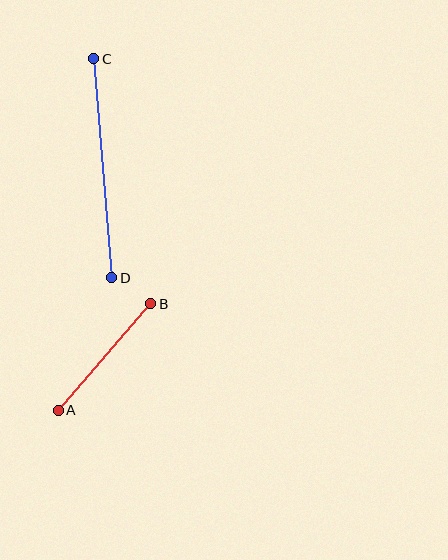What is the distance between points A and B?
The distance is approximately 141 pixels.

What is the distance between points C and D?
The distance is approximately 220 pixels.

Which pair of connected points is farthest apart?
Points C and D are farthest apart.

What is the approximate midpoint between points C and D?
The midpoint is at approximately (103, 168) pixels.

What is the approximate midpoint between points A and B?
The midpoint is at approximately (105, 357) pixels.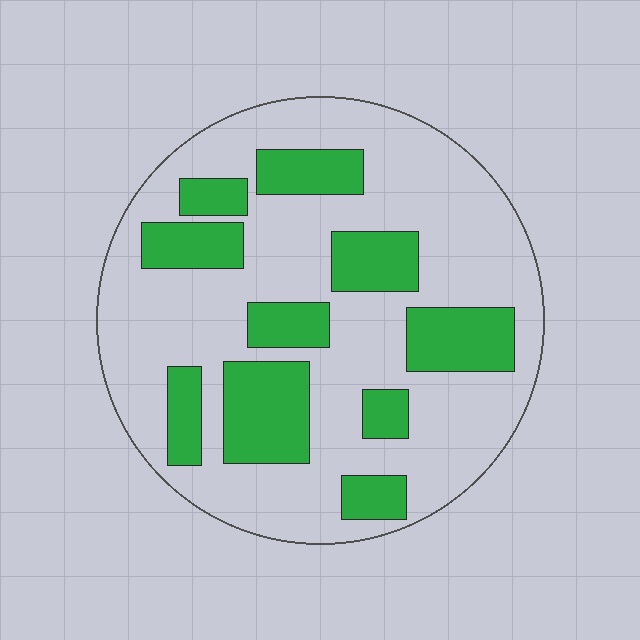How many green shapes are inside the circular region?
10.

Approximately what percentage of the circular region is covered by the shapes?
Approximately 30%.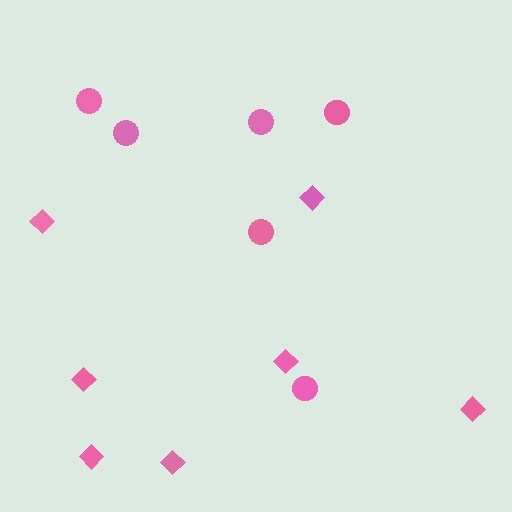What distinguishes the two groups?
There are 2 groups: one group of diamonds (7) and one group of circles (6).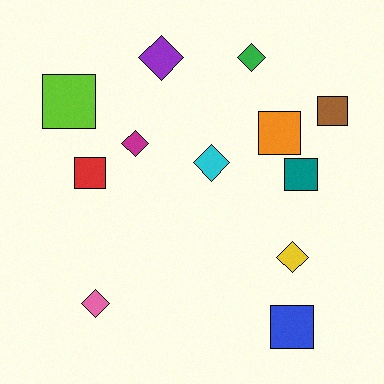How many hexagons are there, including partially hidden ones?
There are no hexagons.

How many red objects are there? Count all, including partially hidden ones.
There is 1 red object.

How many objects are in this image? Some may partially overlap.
There are 12 objects.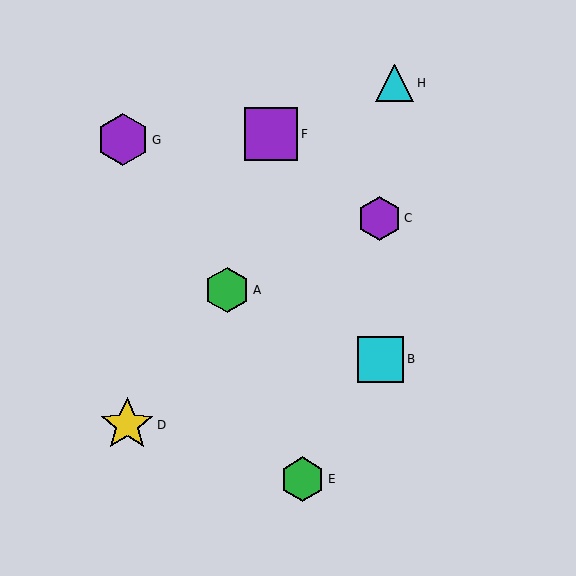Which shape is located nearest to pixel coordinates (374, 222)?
The purple hexagon (labeled C) at (379, 218) is nearest to that location.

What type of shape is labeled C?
Shape C is a purple hexagon.